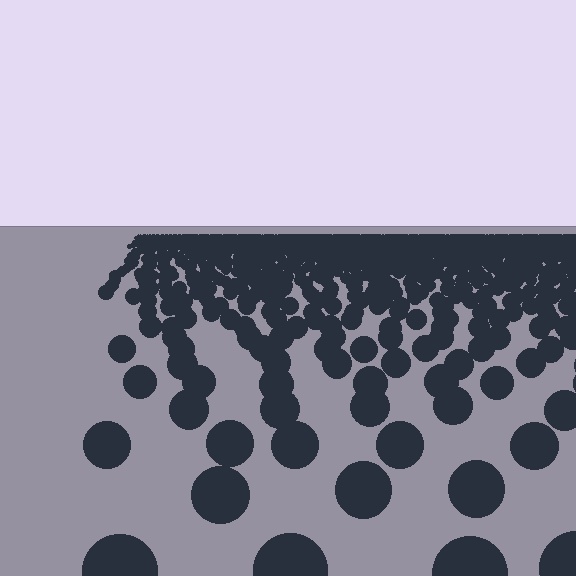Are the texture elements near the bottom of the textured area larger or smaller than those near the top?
Larger. Near the bottom, elements are closer to the viewer and appear at a bigger on-screen size.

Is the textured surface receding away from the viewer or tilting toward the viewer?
The surface is receding away from the viewer. Texture elements get smaller and denser toward the top.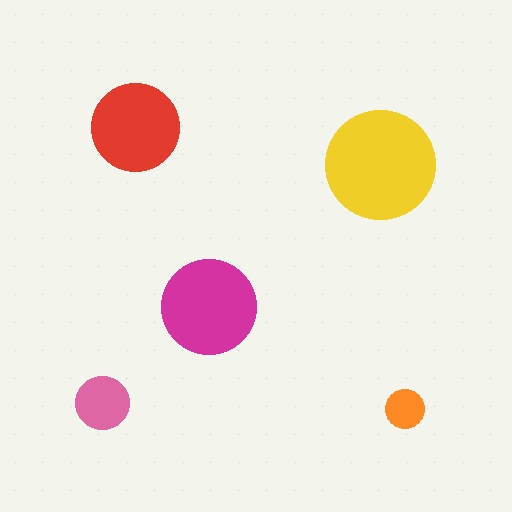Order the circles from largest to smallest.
the yellow one, the magenta one, the red one, the pink one, the orange one.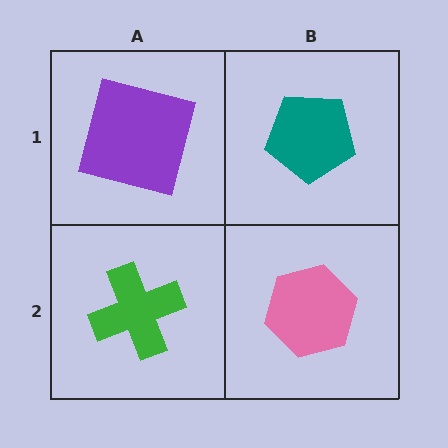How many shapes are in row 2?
2 shapes.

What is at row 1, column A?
A purple square.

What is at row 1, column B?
A teal pentagon.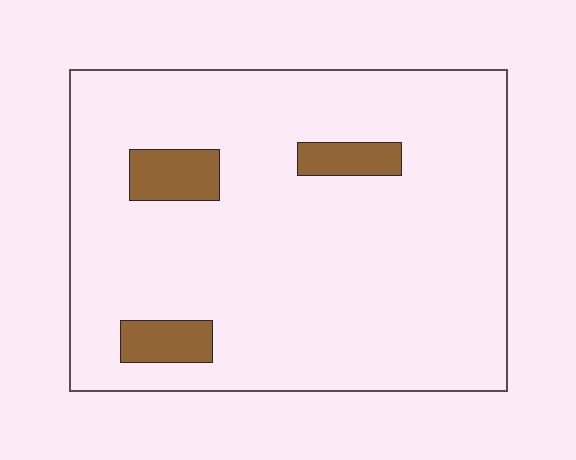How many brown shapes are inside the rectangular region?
3.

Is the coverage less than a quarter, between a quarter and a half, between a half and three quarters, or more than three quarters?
Less than a quarter.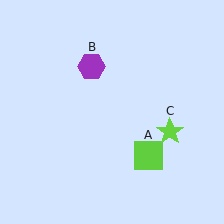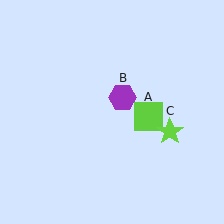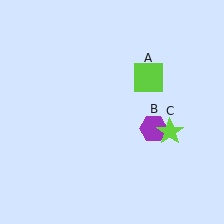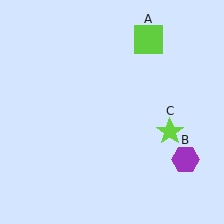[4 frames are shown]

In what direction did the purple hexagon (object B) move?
The purple hexagon (object B) moved down and to the right.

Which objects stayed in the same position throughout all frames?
Lime star (object C) remained stationary.